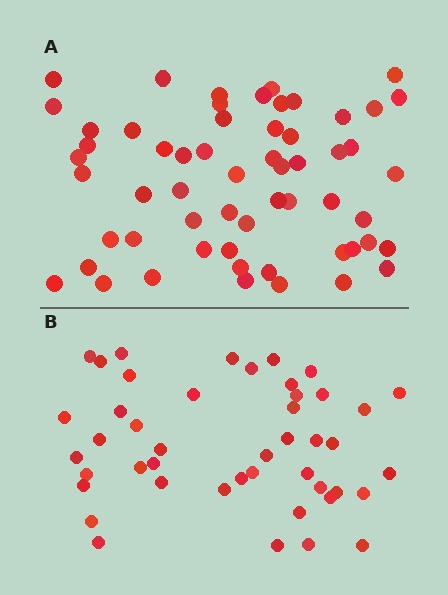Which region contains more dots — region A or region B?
Region A (the top region) has more dots.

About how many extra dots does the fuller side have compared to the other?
Region A has approximately 15 more dots than region B.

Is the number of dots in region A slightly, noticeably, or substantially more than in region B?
Region A has noticeably more, but not dramatically so. The ratio is roughly 1.3 to 1.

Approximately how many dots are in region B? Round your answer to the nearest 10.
About 40 dots. (The exact count is 45, which rounds to 40.)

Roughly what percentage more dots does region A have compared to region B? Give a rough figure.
About 30% more.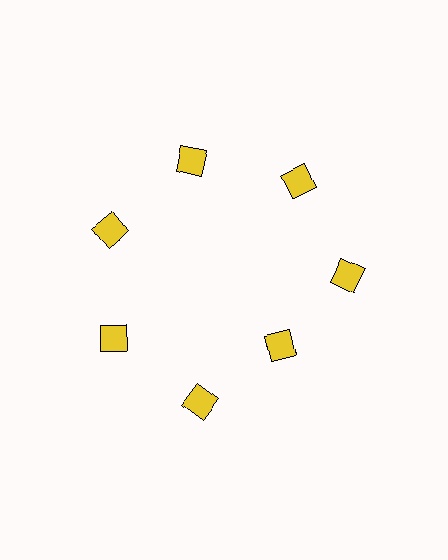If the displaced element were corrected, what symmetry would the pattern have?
It would have 7-fold rotational symmetry — the pattern would map onto itself every 51 degrees.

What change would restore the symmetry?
The symmetry would be restored by moving it outward, back onto the ring so that all 7 squares sit at equal angles and equal distance from the center.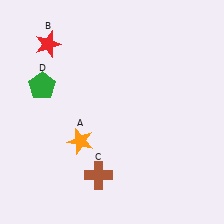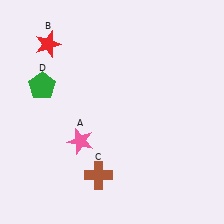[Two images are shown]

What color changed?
The star (A) changed from orange in Image 1 to pink in Image 2.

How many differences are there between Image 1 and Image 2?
There is 1 difference between the two images.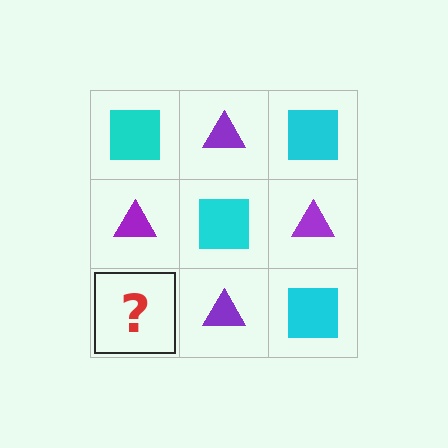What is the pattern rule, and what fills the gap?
The rule is that it alternates cyan square and purple triangle in a checkerboard pattern. The gap should be filled with a cyan square.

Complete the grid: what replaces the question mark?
The question mark should be replaced with a cyan square.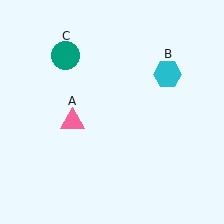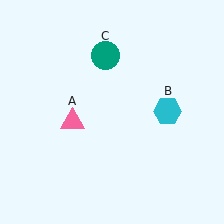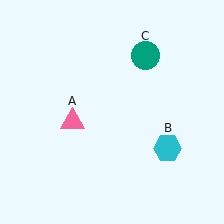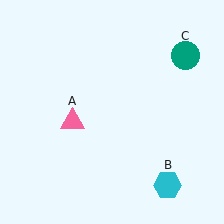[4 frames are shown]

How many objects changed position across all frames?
2 objects changed position: cyan hexagon (object B), teal circle (object C).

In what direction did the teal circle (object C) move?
The teal circle (object C) moved right.